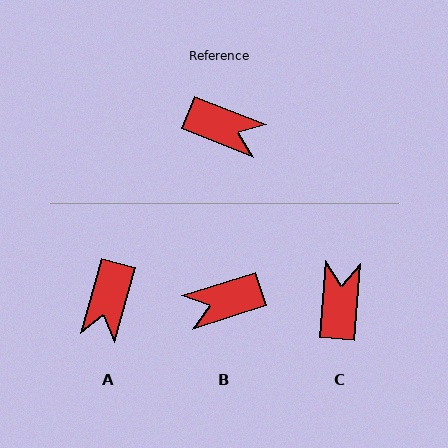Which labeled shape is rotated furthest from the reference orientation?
B, about 141 degrees away.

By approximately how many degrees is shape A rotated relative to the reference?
Approximately 84 degrees clockwise.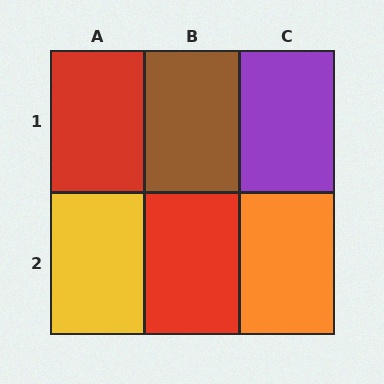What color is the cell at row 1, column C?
Purple.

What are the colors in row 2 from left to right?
Yellow, red, orange.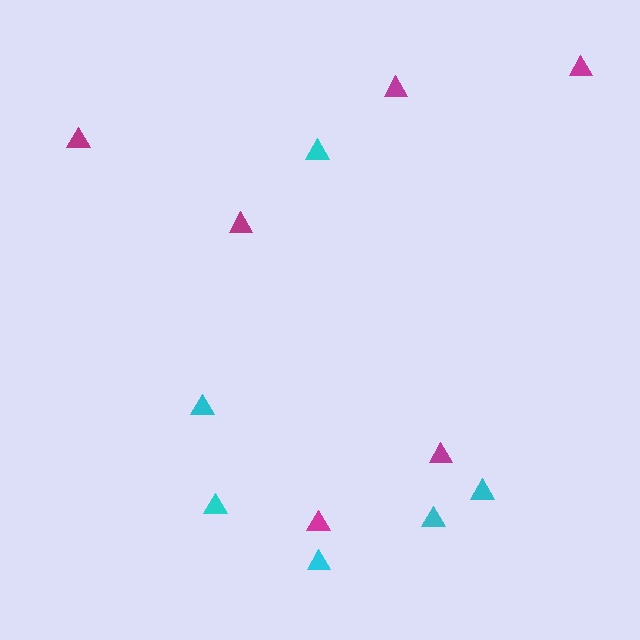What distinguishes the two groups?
There are 2 groups: one group of cyan triangles (6) and one group of magenta triangles (6).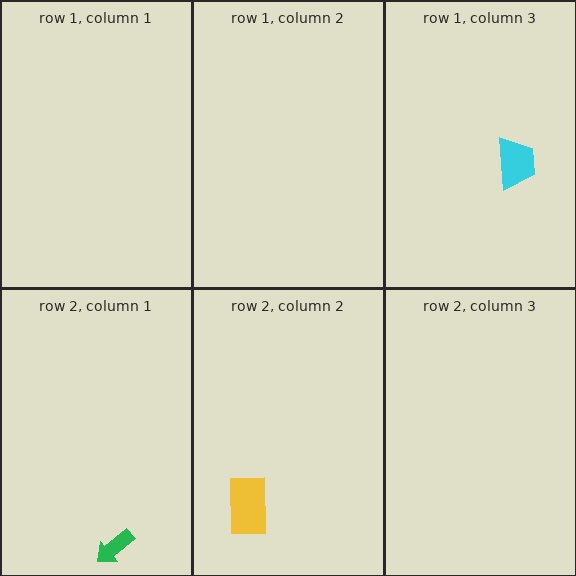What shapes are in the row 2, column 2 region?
The yellow rectangle.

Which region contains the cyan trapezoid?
The row 1, column 3 region.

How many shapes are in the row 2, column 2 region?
1.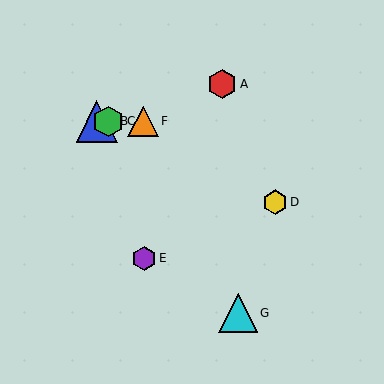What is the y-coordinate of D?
Object D is at y≈202.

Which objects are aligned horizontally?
Objects B, C, F are aligned horizontally.